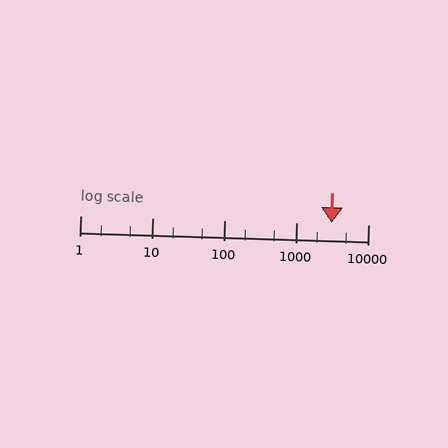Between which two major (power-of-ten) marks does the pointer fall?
The pointer is between 1000 and 10000.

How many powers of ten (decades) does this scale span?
The scale spans 4 decades, from 1 to 10000.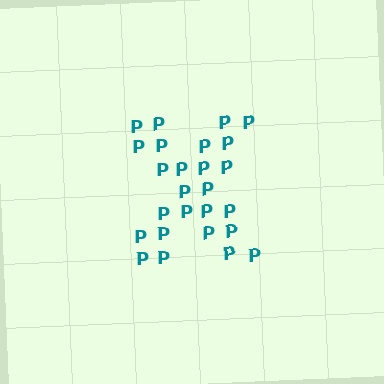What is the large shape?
The large shape is the letter X.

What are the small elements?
The small elements are letter P's.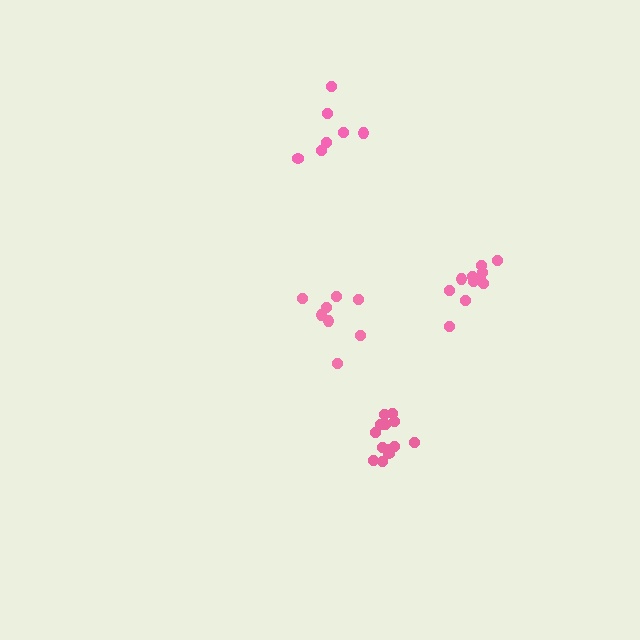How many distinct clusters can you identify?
There are 4 distinct clusters.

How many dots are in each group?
Group 1: 7 dots, Group 2: 13 dots, Group 3: 11 dots, Group 4: 8 dots (39 total).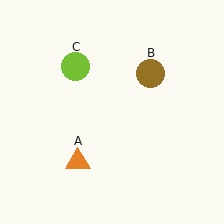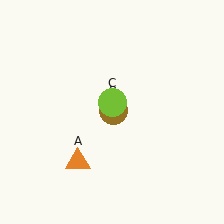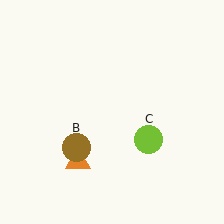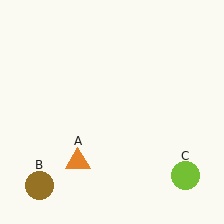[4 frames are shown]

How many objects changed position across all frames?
2 objects changed position: brown circle (object B), lime circle (object C).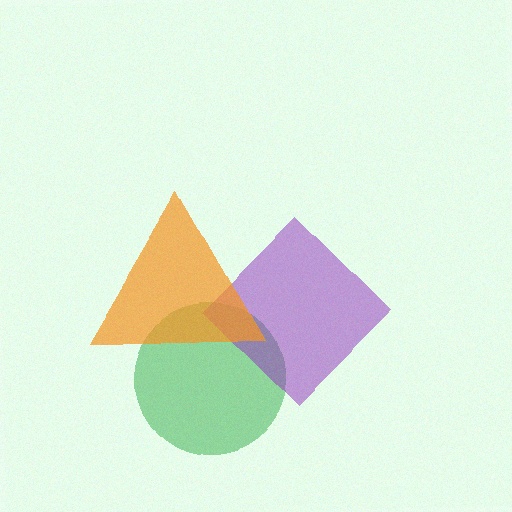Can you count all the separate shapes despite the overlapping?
Yes, there are 3 separate shapes.